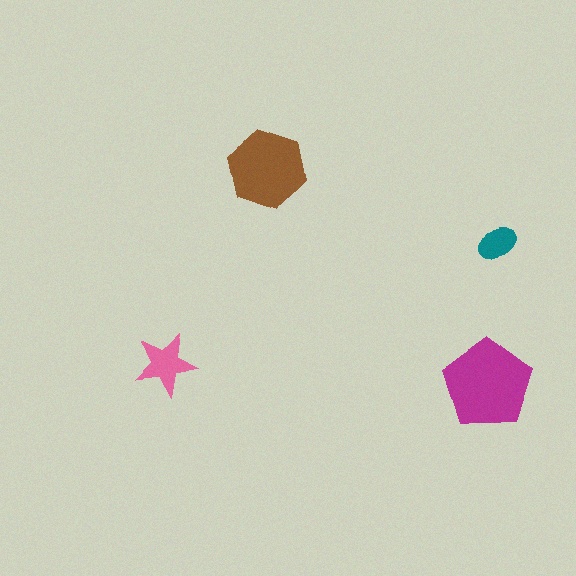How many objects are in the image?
There are 4 objects in the image.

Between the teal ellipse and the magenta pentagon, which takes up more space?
The magenta pentagon.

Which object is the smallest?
The teal ellipse.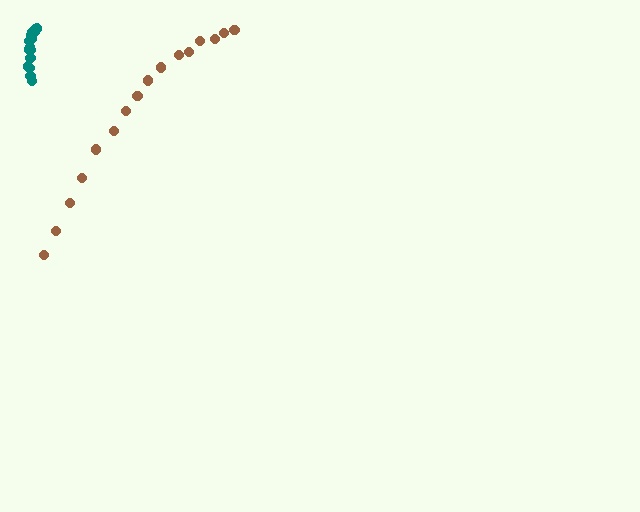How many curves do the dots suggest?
There are 2 distinct paths.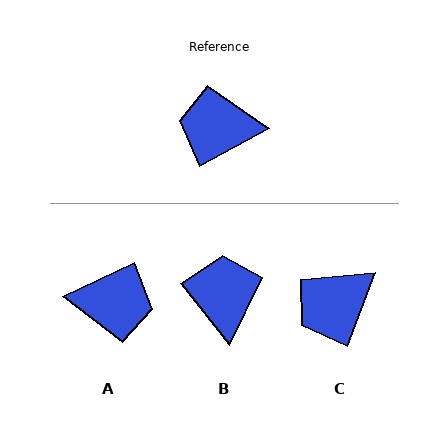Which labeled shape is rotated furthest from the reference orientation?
A, about 177 degrees away.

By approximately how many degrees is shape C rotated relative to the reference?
Approximately 41 degrees counter-clockwise.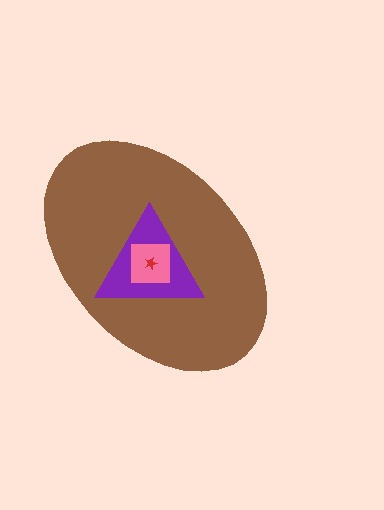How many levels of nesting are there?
4.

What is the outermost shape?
The brown ellipse.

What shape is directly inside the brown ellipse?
The purple triangle.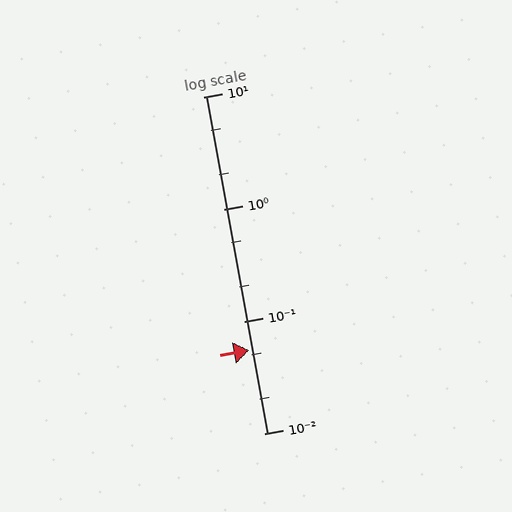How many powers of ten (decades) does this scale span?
The scale spans 3 decades, from 0.01 to 10.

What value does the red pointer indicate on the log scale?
The pointer indicates approximately 0.055.